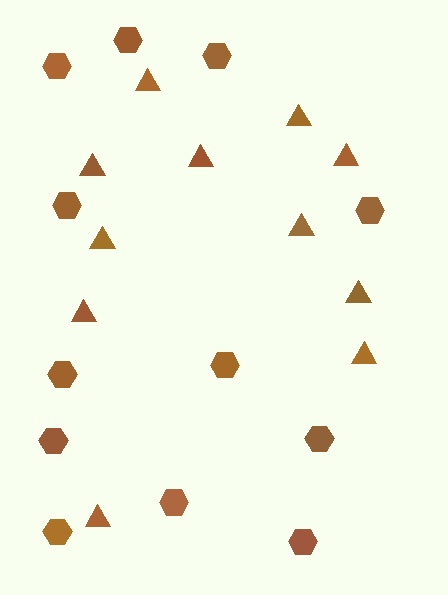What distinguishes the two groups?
There are 2 groups: one group of triangles (11) and one group of hexagons (12).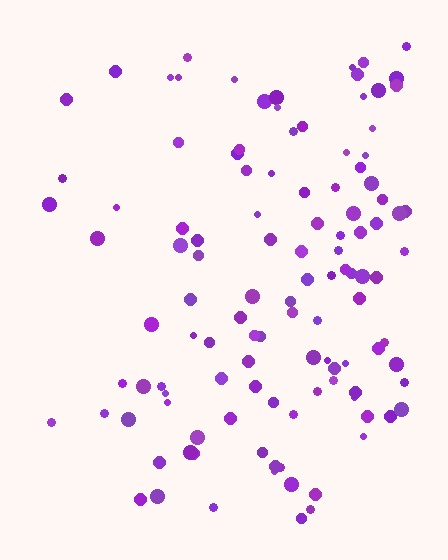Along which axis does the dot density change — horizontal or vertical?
Horizontal.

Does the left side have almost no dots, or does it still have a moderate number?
Still a moderate number, just noticeably fewer than the right.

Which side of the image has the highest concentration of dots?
The right.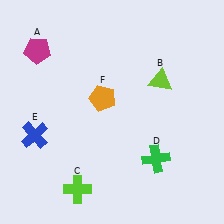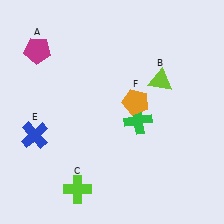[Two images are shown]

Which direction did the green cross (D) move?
The green cross (D) moved up.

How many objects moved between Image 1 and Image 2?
2 objects moved between the two images.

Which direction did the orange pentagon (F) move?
The orange pentagon (F) moved right.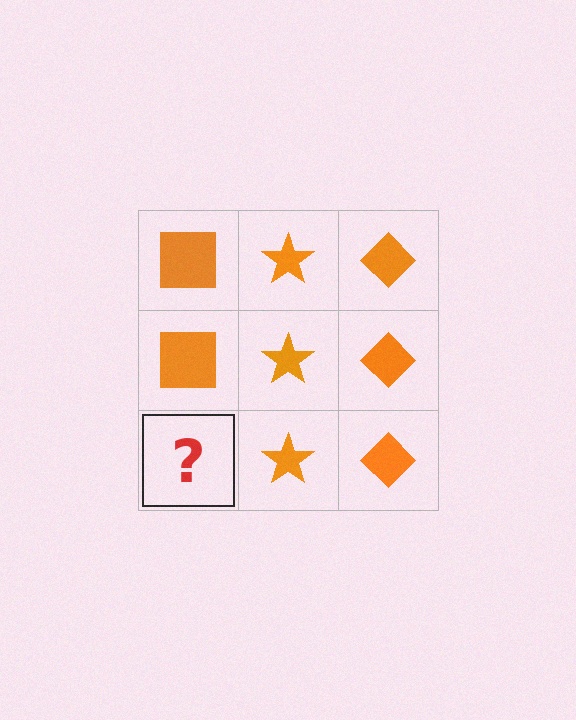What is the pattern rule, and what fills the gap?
The rule is that each column has a consistent shape. The gap should be filled with an orange square.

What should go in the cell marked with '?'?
The missing cell should contain an orange square.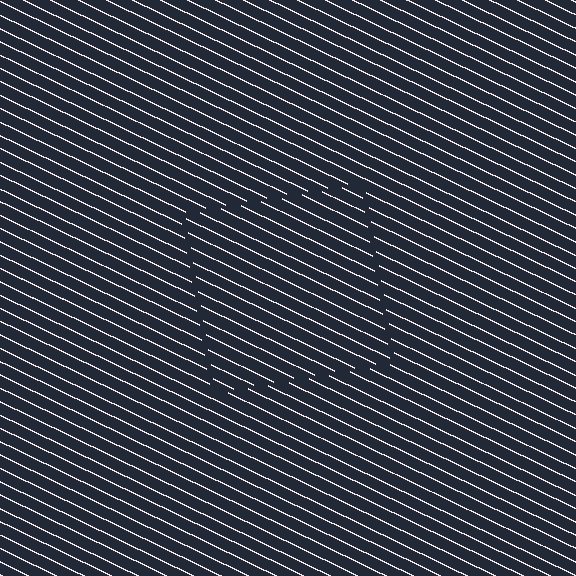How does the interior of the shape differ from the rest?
The interior of the shape contains the same grating, shifted by half a period — the contour is defined by the phase discontinuity where line-ends from the inner and outer gratings abut.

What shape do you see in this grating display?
An illusory square. The interior of the shape contains the same grating, shifted by half a period — the contour is defined by the phase discontinuity where line-ends from the inner and outer gratings abut.